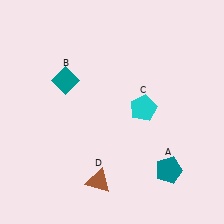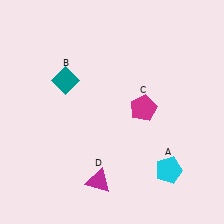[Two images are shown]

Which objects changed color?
A changed from teal to cyan. C changed from cyan to magenta. D changed from brown to magenta.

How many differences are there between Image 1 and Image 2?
There are 3 differences between the two images.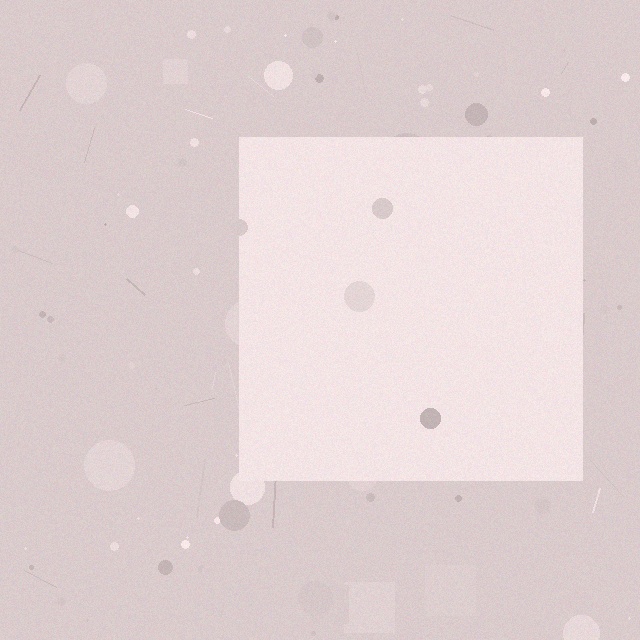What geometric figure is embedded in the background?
A square is embedded in the background.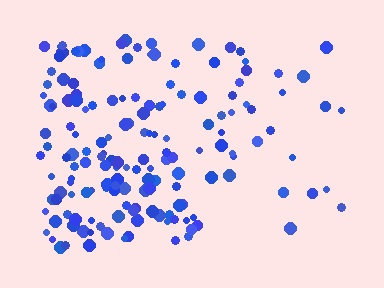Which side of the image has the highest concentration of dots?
The left.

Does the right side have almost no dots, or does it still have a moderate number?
Still a moderate number, just noticeably fewer than the left.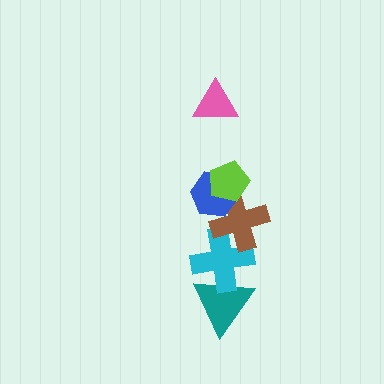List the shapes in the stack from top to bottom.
From top to bottom: the pink triangle, the lime pentagon, the blue hexagon, the brown cross, the cyan cross, the teal triangle.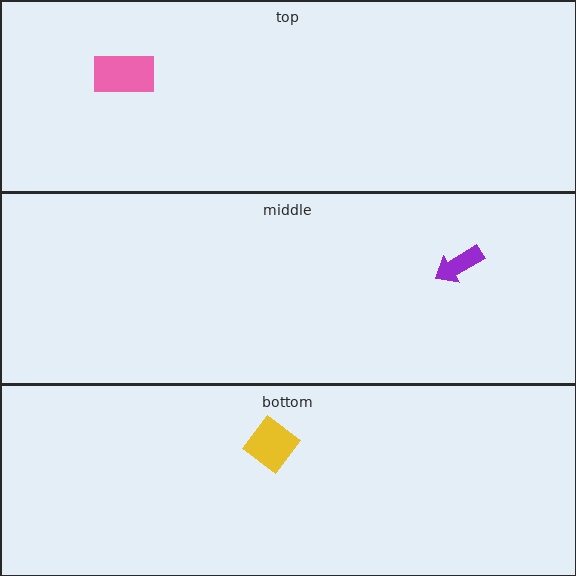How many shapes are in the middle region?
1.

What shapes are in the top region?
The pink rectangle.